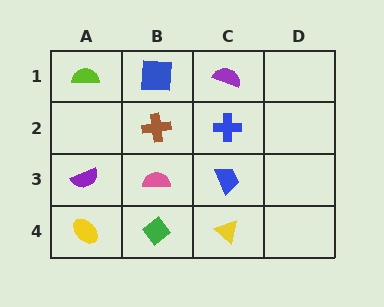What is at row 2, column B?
A brown cross.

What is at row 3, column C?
A blue trapezoid.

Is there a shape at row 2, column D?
No, that cell is empty.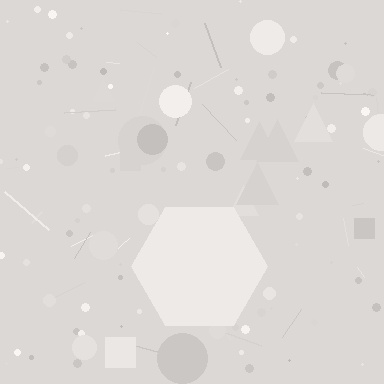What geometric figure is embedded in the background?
A hexagon is embedded in the background.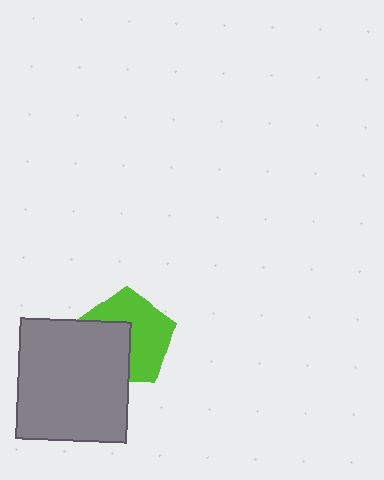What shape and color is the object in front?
The object in front is a gray rectangle.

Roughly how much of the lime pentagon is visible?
About half of it is visible (roughly 58%).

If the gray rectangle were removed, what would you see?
You would see the complete lime pentagon.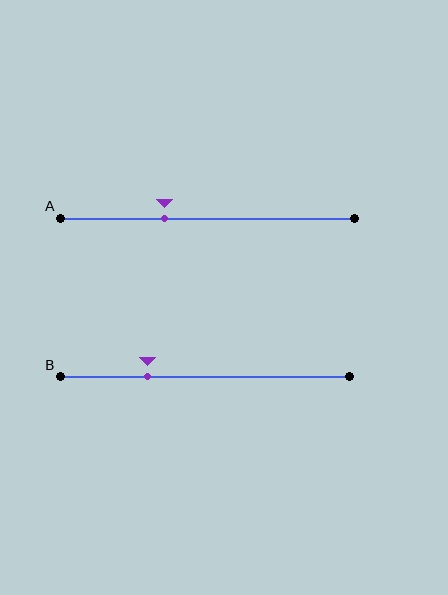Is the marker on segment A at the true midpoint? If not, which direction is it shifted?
No, the marker on segment A is shifted to the left by about 15% of the segment length.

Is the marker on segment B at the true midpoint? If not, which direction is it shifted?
No, the marker on segment B is shifted to the left by about 20% of the segment length.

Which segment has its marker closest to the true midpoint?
Segment A has its marker closest to the true midpoint.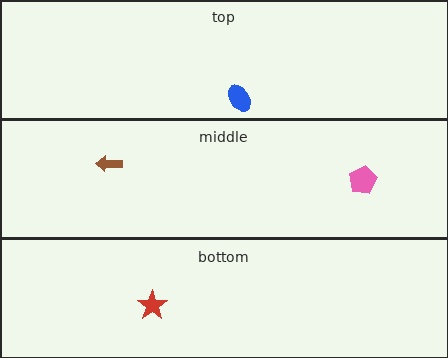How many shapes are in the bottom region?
1.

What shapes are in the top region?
The blue ellipse.